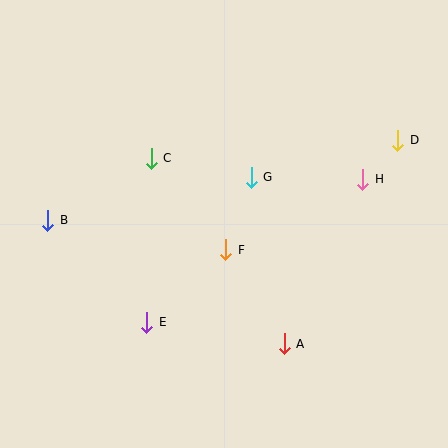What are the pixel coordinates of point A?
Point A is at (284, 344).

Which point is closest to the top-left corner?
Point C is closest to the top-left corner.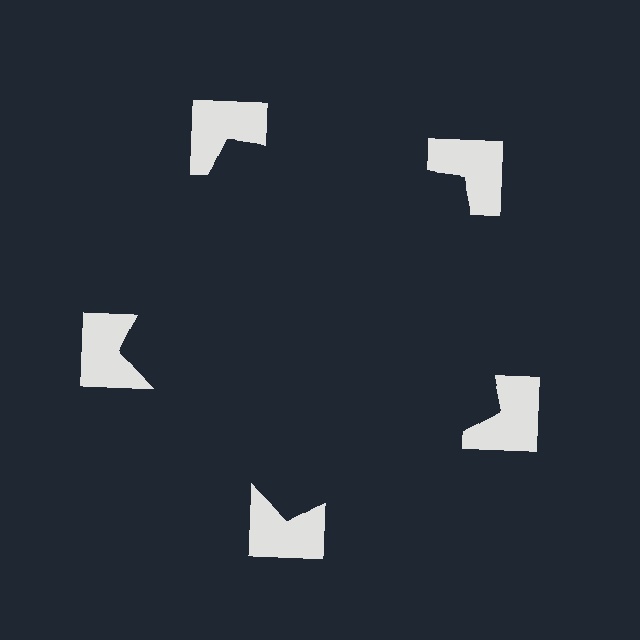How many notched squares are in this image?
There are 5 — one at each vertex of the illusory pentagon.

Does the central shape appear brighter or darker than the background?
It typically appears slightly darker than the background, even though no actual brightness change is drawn.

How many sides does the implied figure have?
5 sides.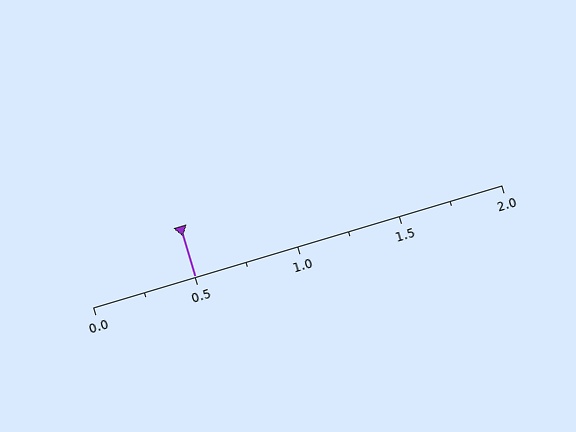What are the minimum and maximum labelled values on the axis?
The axis runs from 0.0 to 2.0.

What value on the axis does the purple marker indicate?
The marker indicates approximately 0.5.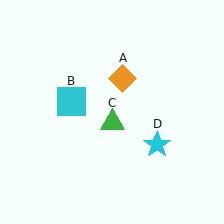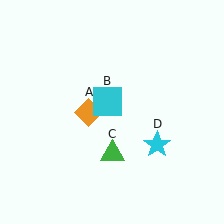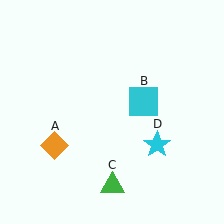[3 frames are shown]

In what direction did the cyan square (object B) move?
The cyan square (object B) moved right.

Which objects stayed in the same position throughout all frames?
Cyan star (object D) remained stationary.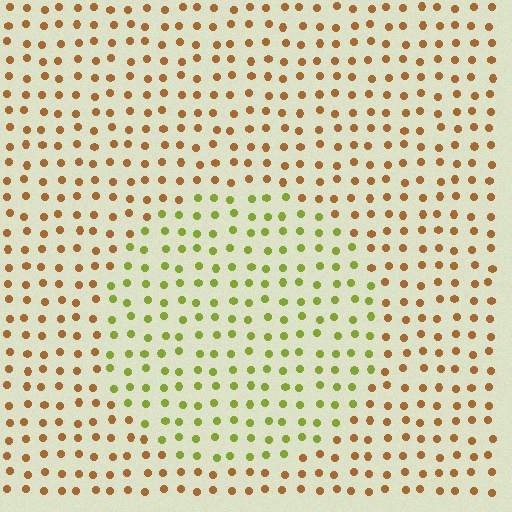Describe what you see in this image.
The image is filled with small brown elements in a uniform arrangement. A circle-shaped region is visible where the elements are tinted to a slightly different hue, forming a subtle color boundary.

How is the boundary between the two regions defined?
The boundary is defined purely by a slight shift in hue (about 50 degrees). Spacing, size, and orientation are identical on both sides.